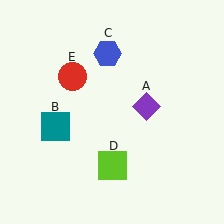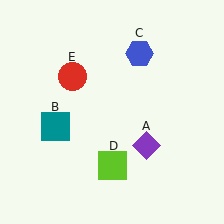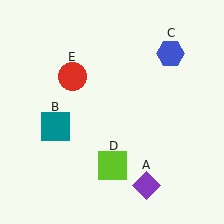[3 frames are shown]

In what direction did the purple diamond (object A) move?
The purple diamond (object A) moved down.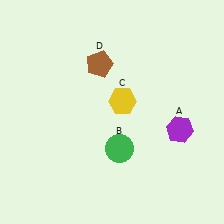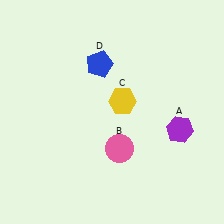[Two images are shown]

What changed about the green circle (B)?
In Image 1, B is green. In Image 2, it changed to pink.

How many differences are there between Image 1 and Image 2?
There are 2 differences between the two images.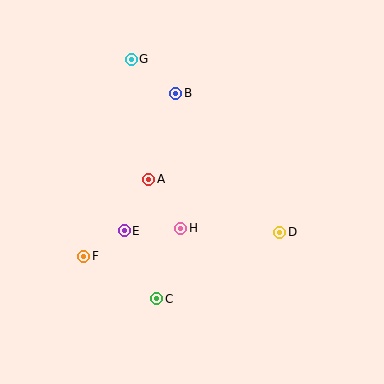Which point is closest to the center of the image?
Point H at (181, 228) is closest to the center.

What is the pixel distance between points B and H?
The distance between B and H is 135 pixels.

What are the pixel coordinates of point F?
Point F is at (84, 256).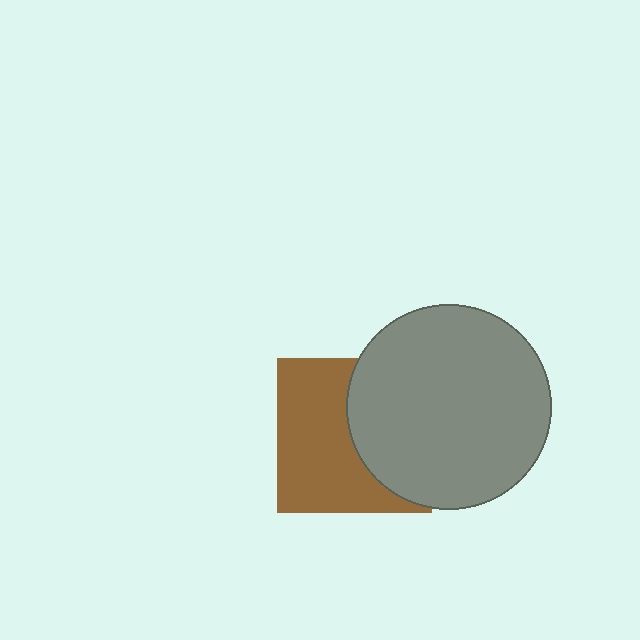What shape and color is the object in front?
The object in front is a gray circle.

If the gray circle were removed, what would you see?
You would see the complete brown square.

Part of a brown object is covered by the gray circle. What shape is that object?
It is a square.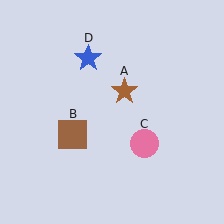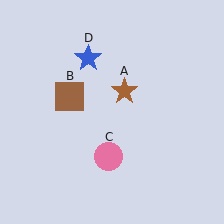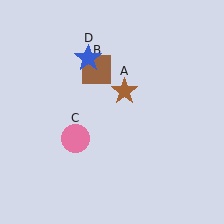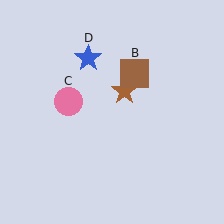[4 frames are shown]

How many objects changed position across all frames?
2 objects changed position: brown square (object B), pink circle (object C).